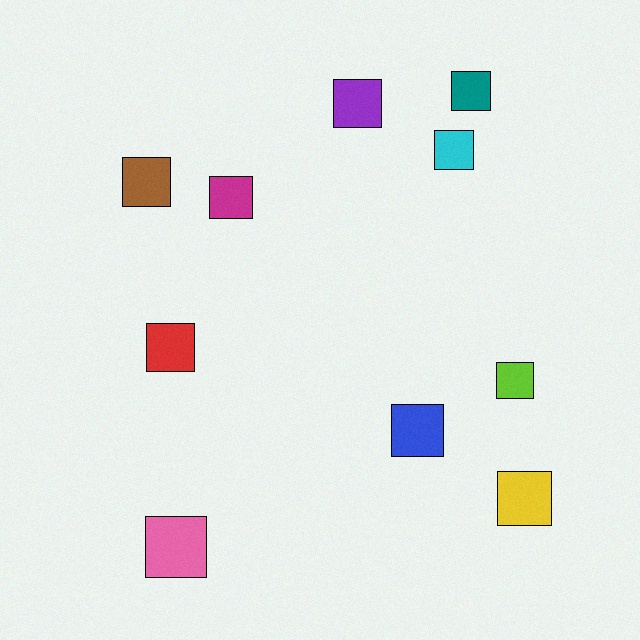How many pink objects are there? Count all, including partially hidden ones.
There is 1 pink object.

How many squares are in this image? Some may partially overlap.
There are 10 squares.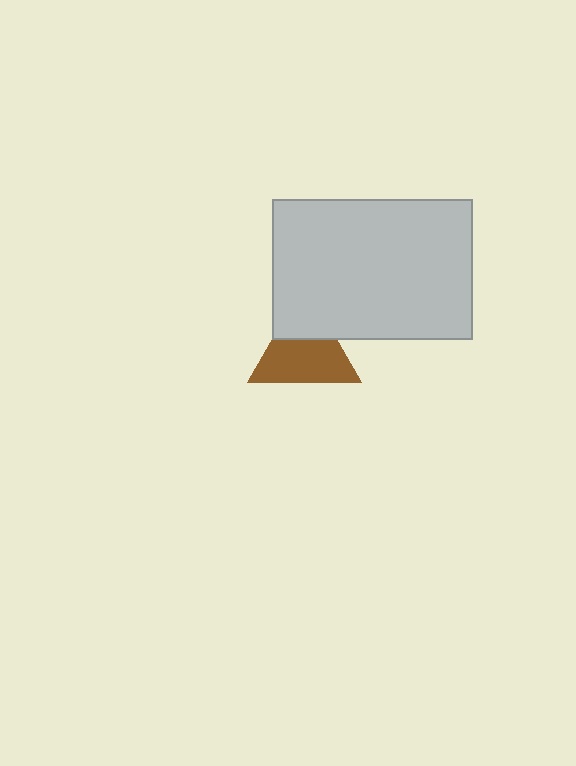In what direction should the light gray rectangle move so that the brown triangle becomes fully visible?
The light gray rectangle should move up. That is the shortest direction to clear the overlap and leave the brown triangle fully visible.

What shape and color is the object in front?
The object in front is a light gray rectangle.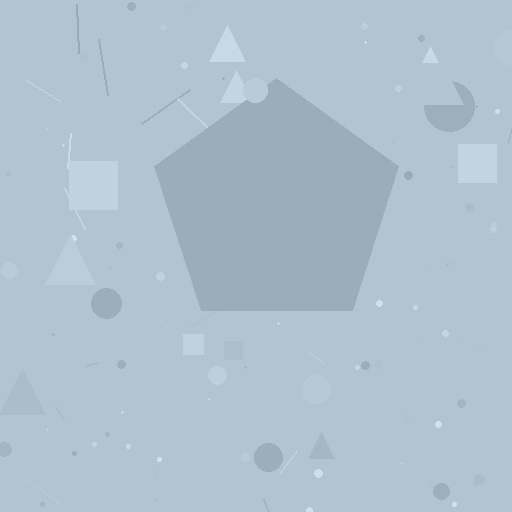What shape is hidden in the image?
A pentagon is hidden in the image.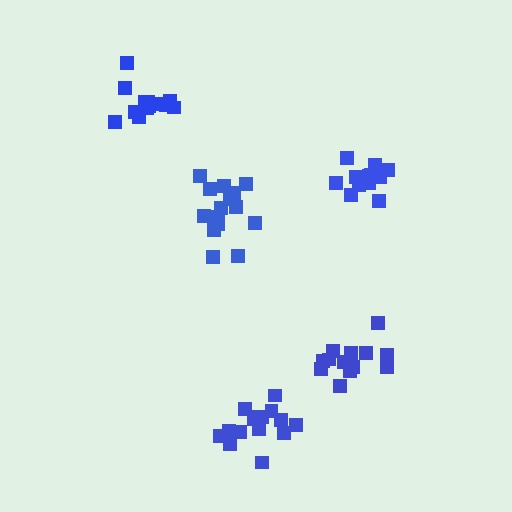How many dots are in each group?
Group 1: 13 dots, Group 2: 12 dots, Group 3: 13 dots, Group 4: 15 dots, Group 5: 15 dots (68 total).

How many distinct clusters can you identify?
There are 5 distinct clusters.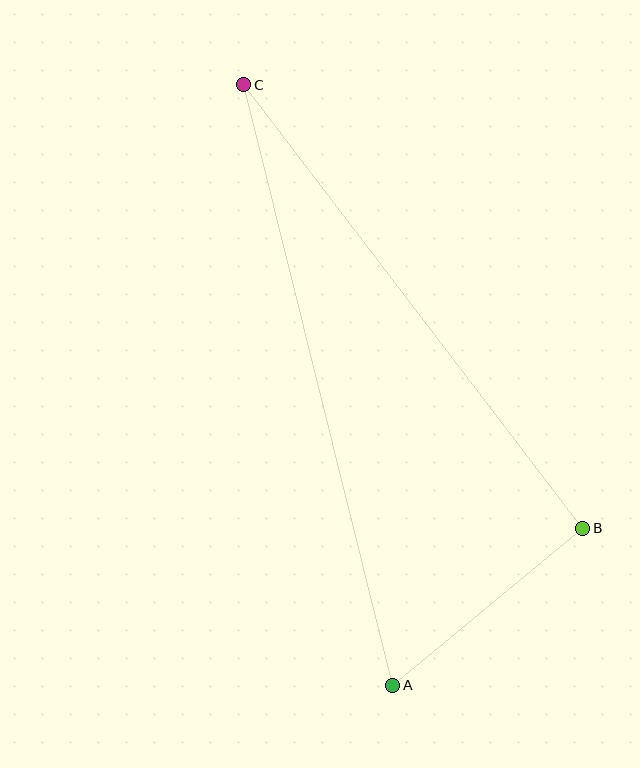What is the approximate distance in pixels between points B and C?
The distance between B and C is approximately 558 pixels.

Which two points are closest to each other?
Points A and B are closest to each other.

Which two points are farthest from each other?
Points A and C are farthest from each other.